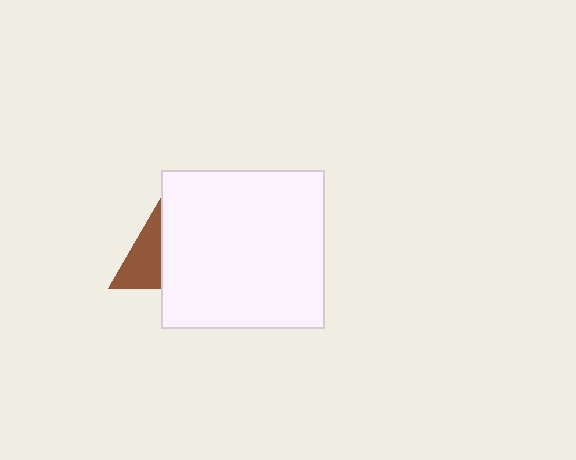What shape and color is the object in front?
The object in front is a white rectangle.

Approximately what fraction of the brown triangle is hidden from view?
Roughly 63% of the brown triangle is hidden behind the white rectangle.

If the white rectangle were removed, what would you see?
You would see the complete brown triangle.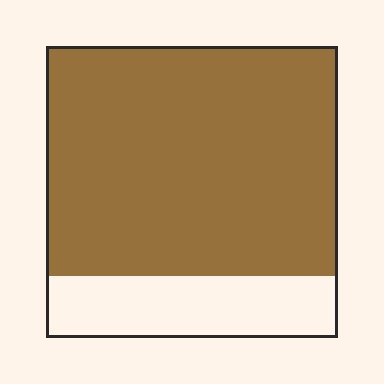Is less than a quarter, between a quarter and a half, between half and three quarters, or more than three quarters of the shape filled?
More than three quarters.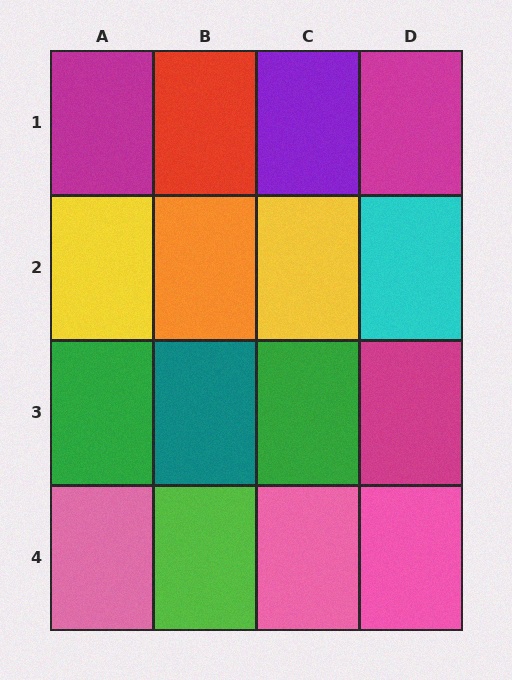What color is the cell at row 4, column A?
Pink.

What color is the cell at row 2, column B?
Orange.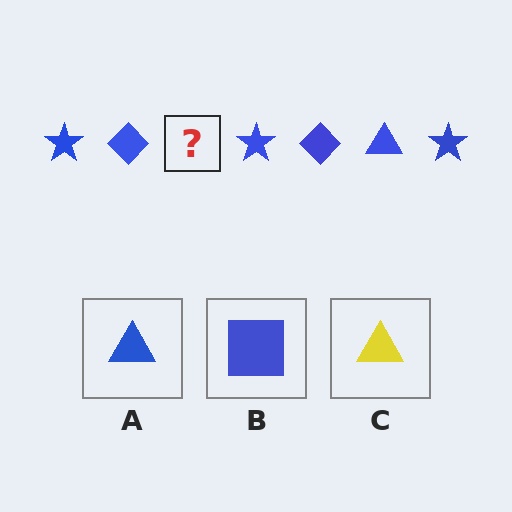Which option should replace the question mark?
Option A.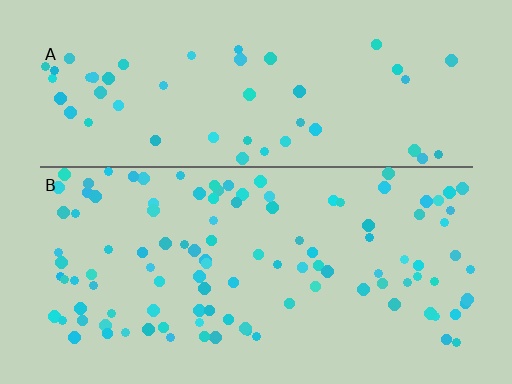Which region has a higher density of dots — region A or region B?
B (the bottom).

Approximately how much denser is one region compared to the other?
Approximately 2.1× — region B over region A.